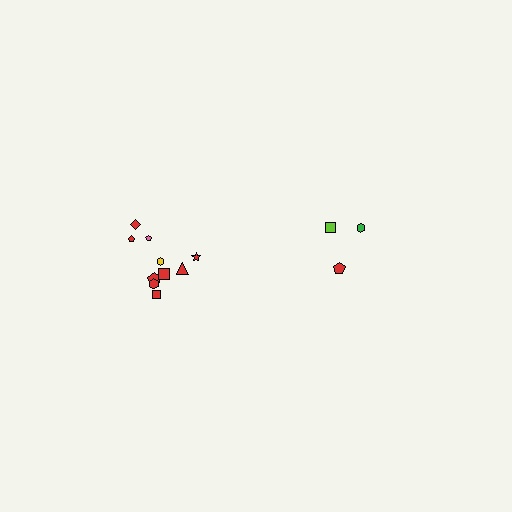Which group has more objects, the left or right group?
The left group.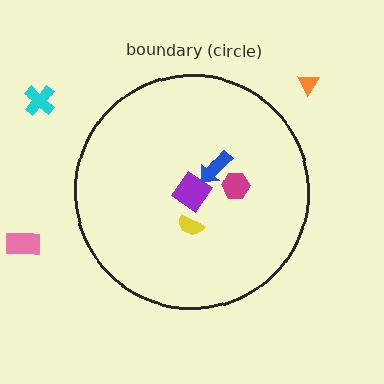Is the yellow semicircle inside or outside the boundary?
Inside.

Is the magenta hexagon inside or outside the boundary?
Inside.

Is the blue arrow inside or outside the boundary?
Inside.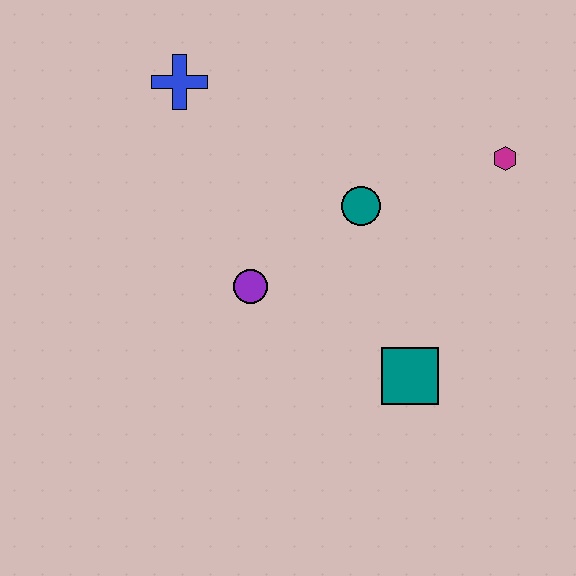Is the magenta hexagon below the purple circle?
No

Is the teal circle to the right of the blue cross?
Yes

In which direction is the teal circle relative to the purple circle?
The teal circle is to the right of the purple circle.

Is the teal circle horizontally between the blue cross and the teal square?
Yes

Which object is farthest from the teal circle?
The blue cross is farthest from the teal circle.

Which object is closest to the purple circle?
The teal circle is closest to the purple circle.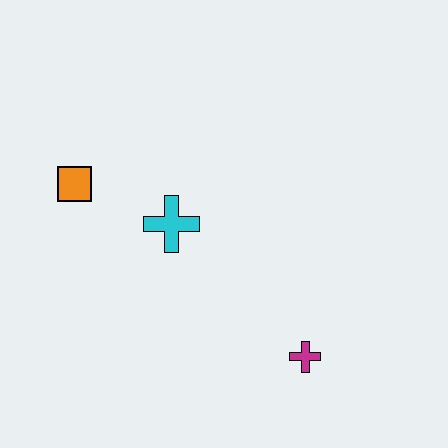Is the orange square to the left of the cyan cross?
Yes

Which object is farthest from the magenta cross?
The orange square is farthest from the magenta cross.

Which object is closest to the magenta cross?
The cyan cross is closest to the magenta cross.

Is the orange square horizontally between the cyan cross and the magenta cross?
No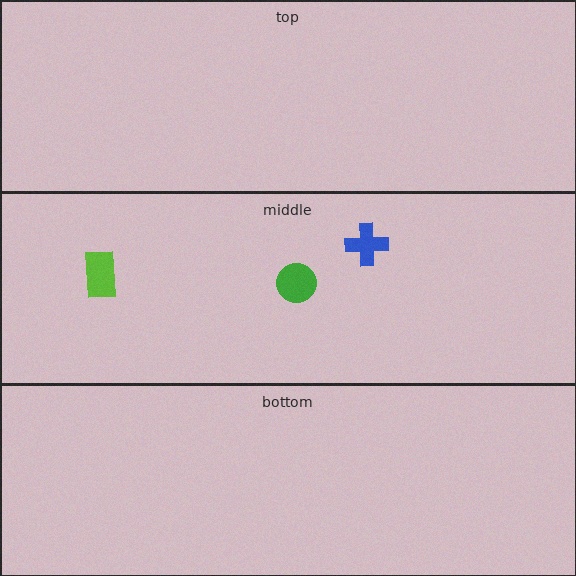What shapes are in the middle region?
The lime rectangle, the green circle, the blue cross.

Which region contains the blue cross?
The middle region.